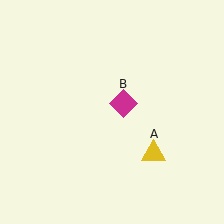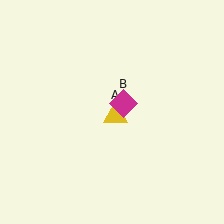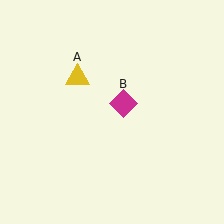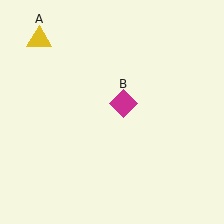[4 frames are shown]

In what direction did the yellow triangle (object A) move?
The yellow triangle (object A) moved up and to the left.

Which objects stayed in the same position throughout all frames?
Magenta diamond (object B) remained stationary.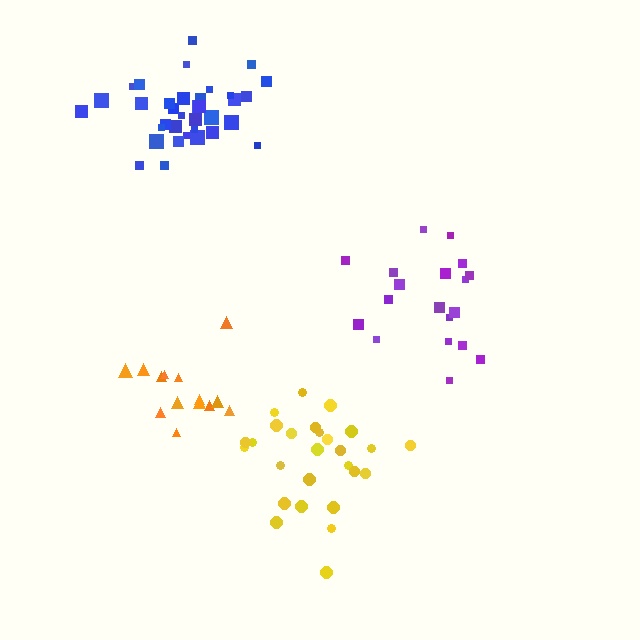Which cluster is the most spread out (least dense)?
Purple.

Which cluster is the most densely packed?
Blue.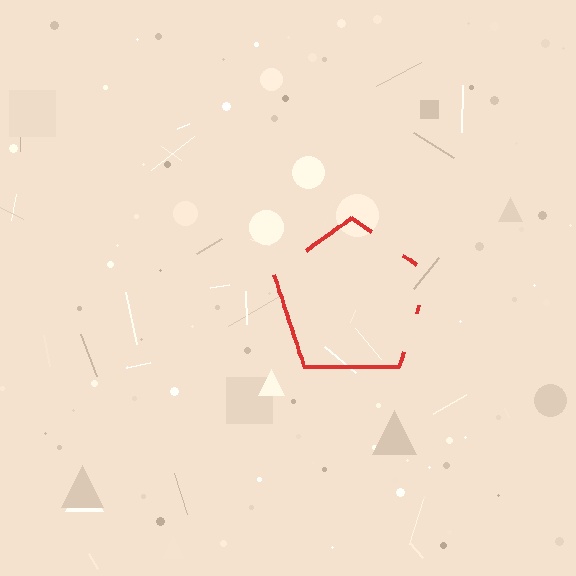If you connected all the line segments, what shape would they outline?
They would outline a pentagon.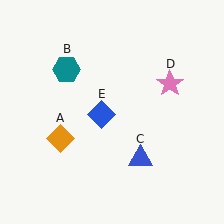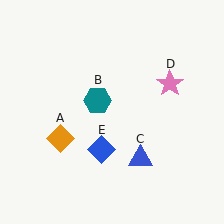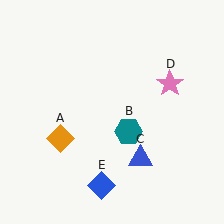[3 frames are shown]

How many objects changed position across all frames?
2 objects changed position: teal hexagon (object B), blue diamond (object E).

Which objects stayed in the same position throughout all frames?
Orange diamond (object A) and blue triangle (object C) and pink star (object D) remained stationary.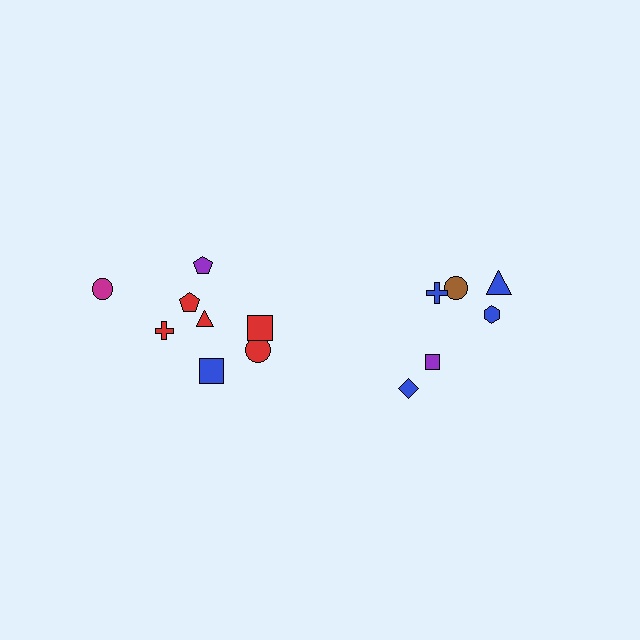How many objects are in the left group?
There are 8 objects.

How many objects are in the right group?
There are 6 objects.